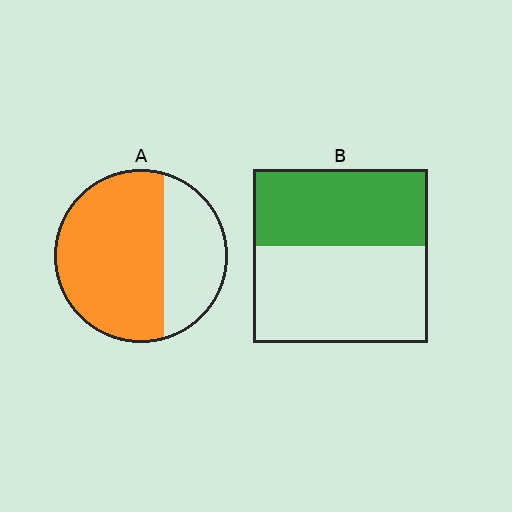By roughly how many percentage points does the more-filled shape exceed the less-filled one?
By roughly 20 percentage points (A over B).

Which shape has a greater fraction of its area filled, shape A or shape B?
Shape A.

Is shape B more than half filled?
No.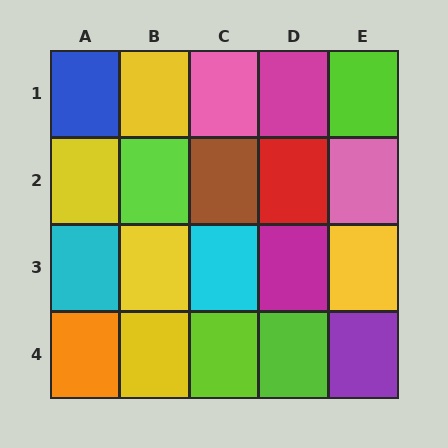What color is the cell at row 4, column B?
Yellow.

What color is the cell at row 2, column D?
Red.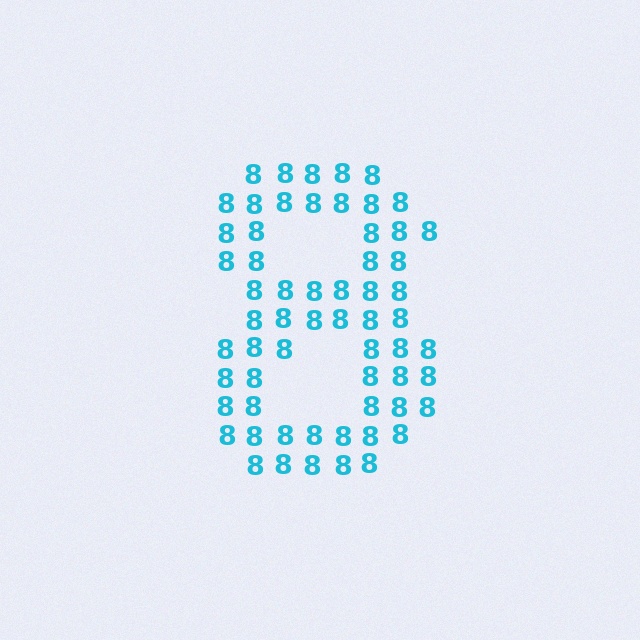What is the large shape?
The large shape is the digit 8.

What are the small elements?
The small elements are digit 8's.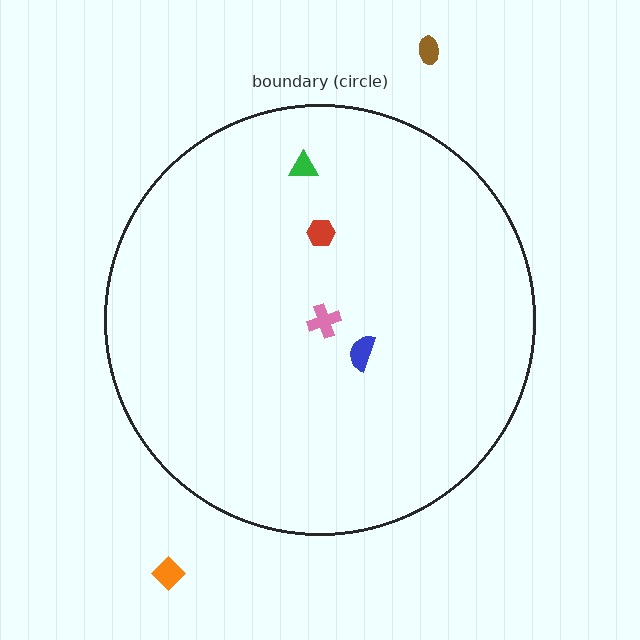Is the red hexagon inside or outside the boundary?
Inside.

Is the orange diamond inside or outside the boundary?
Outside.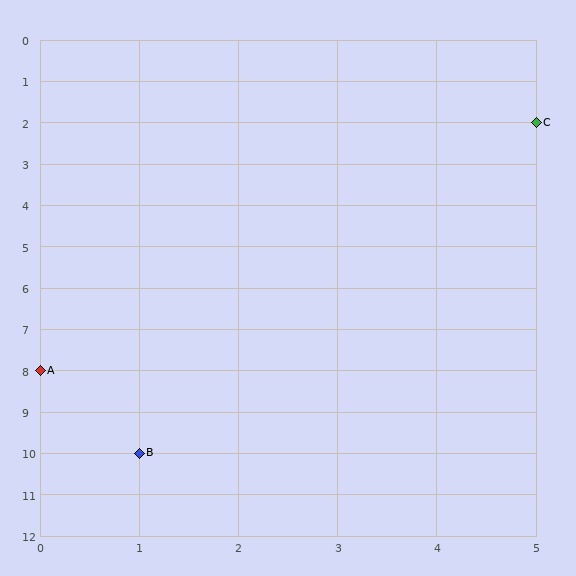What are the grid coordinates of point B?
Point B is at grid coordinates (1, 10).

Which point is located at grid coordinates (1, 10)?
Point B is at (1, 10).